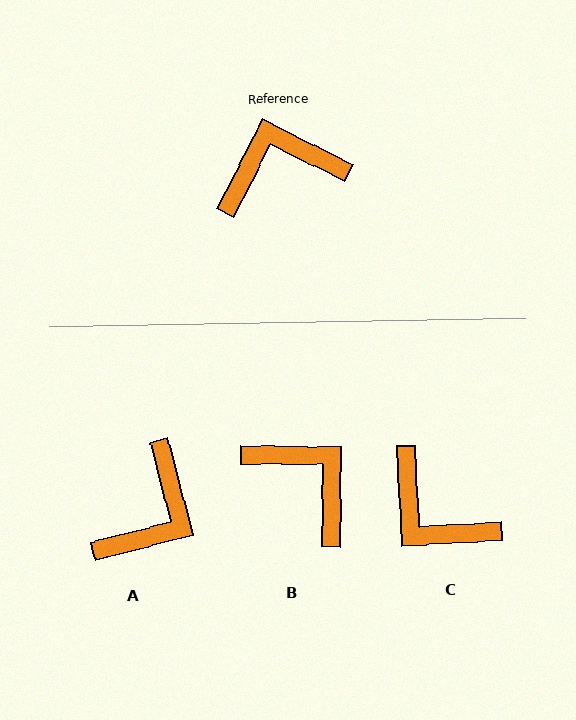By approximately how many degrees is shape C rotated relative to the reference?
Approximately 120 degrees counter-clockwise.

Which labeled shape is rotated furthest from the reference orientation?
A, about 139 degrees away.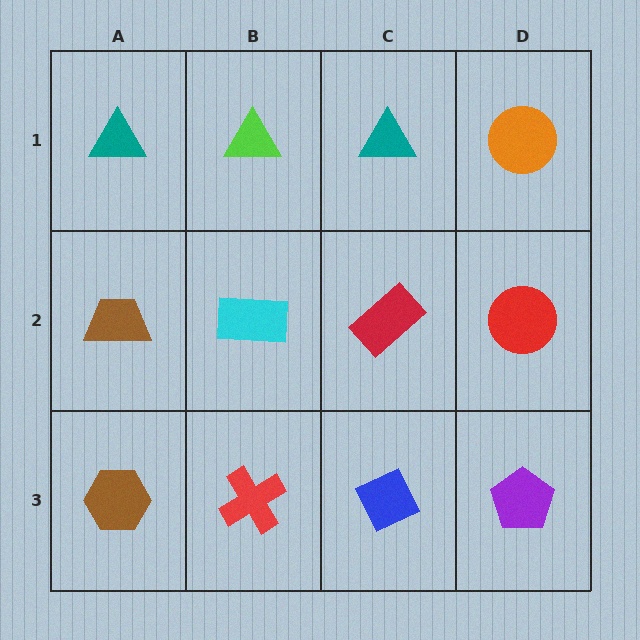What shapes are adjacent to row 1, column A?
A brown trapezoid (row 2, column A), a lime triangle (row 1, column B).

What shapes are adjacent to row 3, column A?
A brown trapezoid (row 2, column A), a red cross (row 3, column B).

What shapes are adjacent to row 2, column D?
An orange circle (row 1, column D), a purple pentagon (row 3, column D), a red rectangle (row 2, column C).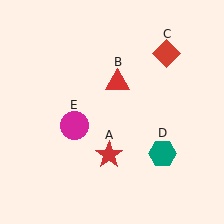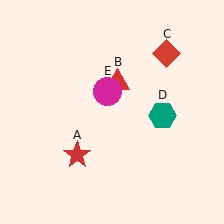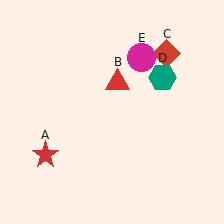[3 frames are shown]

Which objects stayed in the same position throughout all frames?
Red triangle (object B) and red diamond (object C) remained stationary.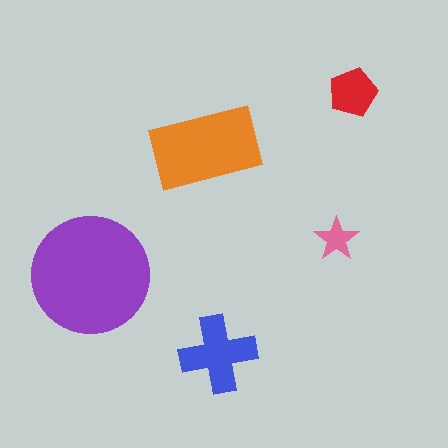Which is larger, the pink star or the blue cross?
The blue cross.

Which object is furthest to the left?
The purple circle is leftmost.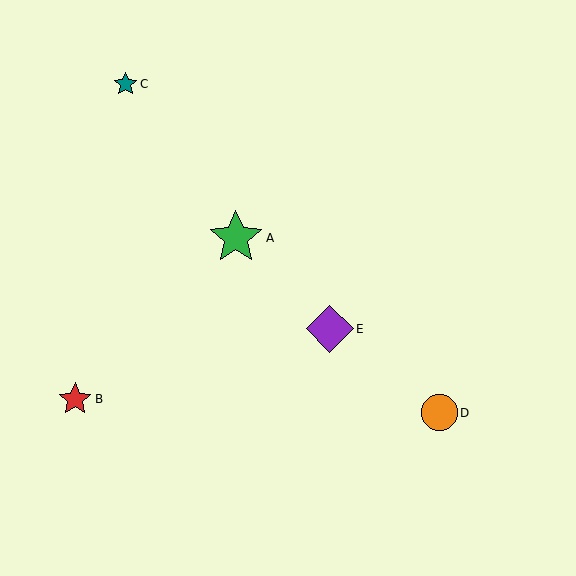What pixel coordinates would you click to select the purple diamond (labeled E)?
Click at (330, 329) to select the purple diamond E.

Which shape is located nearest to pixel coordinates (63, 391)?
The red star (labeled B) at (75, 399) is nearest to that location.